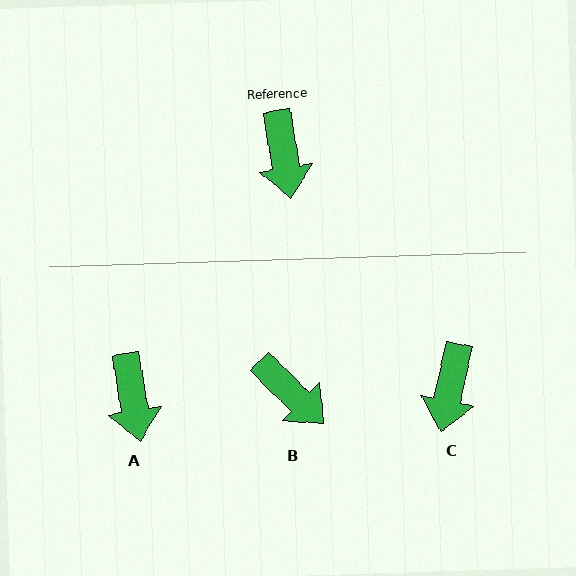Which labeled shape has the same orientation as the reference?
A.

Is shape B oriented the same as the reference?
No, it is off by about 36 degrees.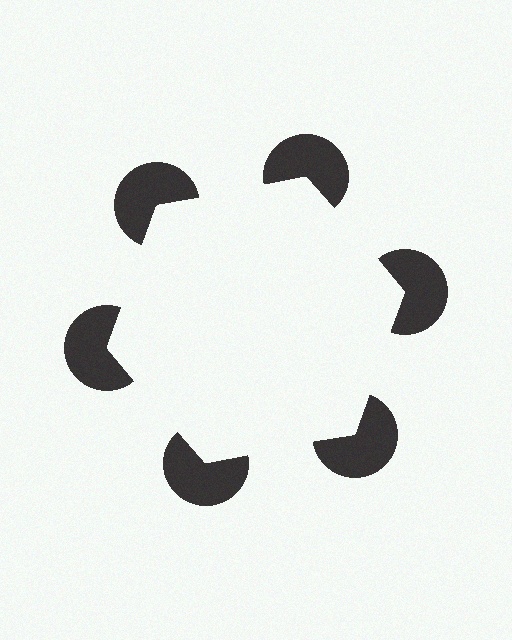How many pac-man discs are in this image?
There are 6 — one at each vertex of the illusory hexagon.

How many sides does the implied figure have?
6 sides.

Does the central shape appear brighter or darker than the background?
It typically appears slightly brighter than the background, even though no actual brightness change is drawn.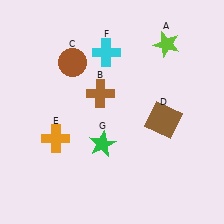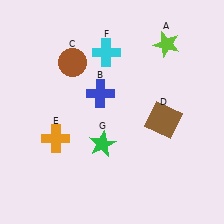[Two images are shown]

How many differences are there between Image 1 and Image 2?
There is 1 difference between the two images.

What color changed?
The cross (B) changed from brown in Image 1 to blue in Image 2.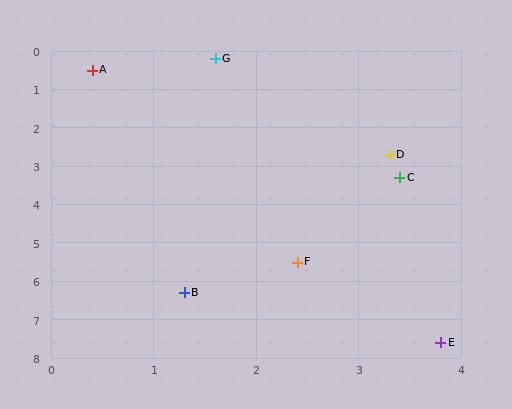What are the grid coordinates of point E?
Point E is at approximately (3.8, 7.6).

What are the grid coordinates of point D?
Point D is at approximately (3.3, 2.7).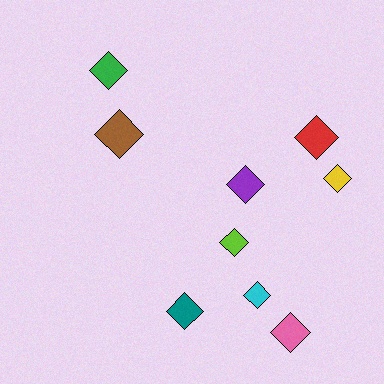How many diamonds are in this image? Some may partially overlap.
There are 9 diamonds.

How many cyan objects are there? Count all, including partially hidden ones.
There is 1 cyan object.